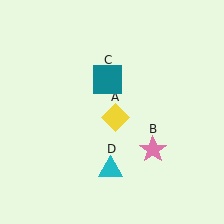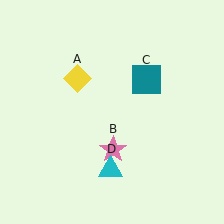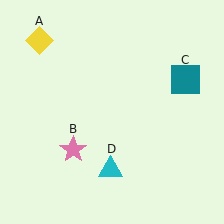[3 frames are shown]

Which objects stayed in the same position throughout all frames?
Cyan triangle (object D) remained stationary.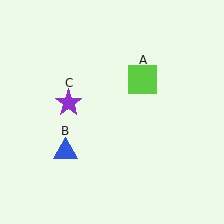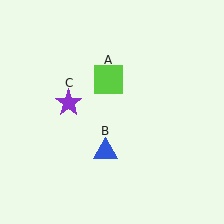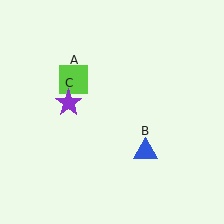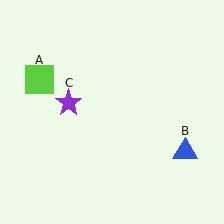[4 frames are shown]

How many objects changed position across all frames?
2 objects changed position: lime square (object A), blue triangle (object B).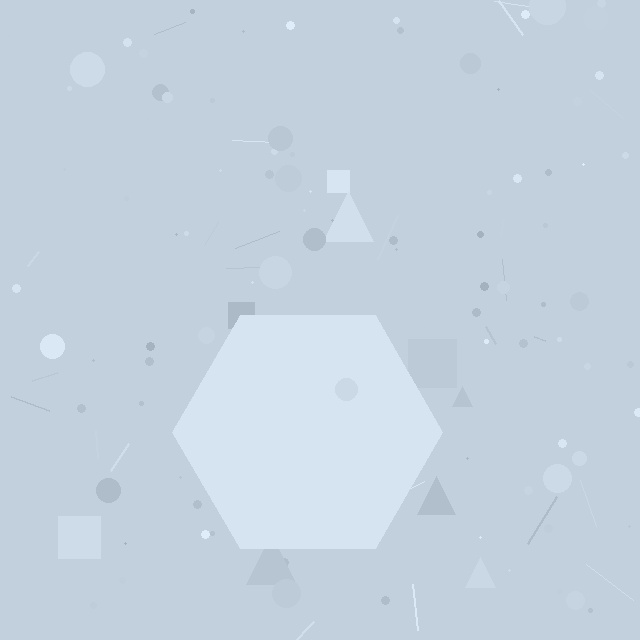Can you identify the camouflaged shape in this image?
The camouflaged shape is a hexagon.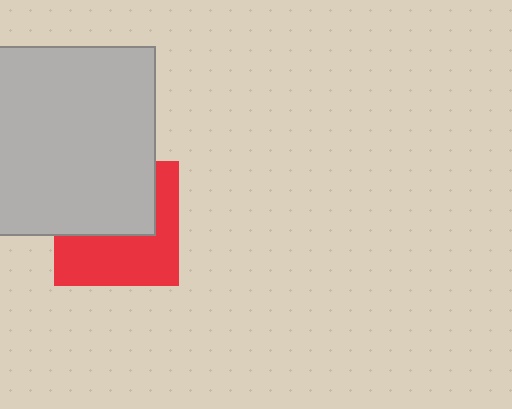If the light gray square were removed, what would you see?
You would see the complete red square.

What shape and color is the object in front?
The object in front is a light gray square.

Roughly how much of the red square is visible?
About half of it is visible (roughly 52%).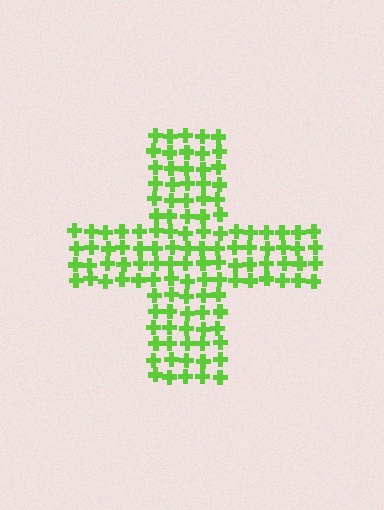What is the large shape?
The large shape is a cross.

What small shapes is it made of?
It is made of small crosses.